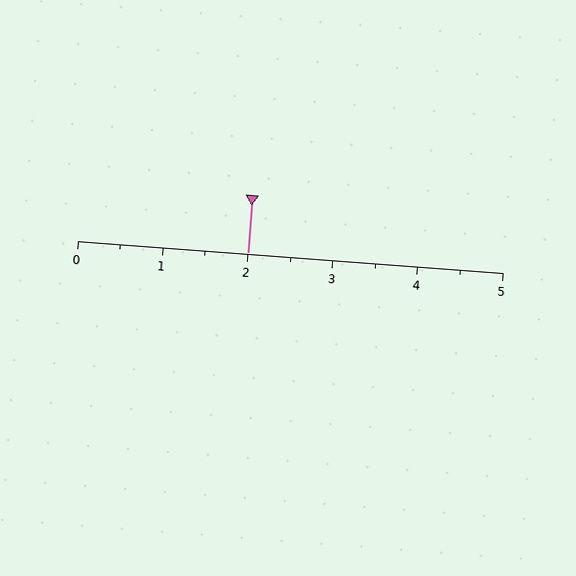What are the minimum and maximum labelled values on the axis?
The axis runs from 0 to 5.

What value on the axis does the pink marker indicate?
The marker indicates approximately 2.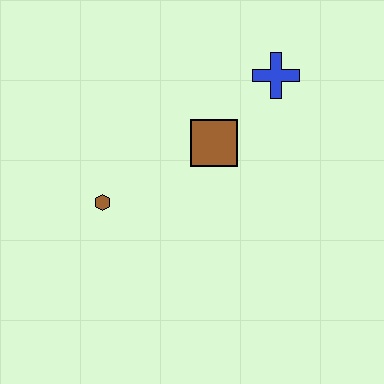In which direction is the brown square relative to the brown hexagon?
The brown square is to the right of the brown hexagon.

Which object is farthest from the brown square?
The brown hexagon is farthest from the brown square.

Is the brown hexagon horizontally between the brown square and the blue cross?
No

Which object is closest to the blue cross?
The brown square is closest to the blue cross.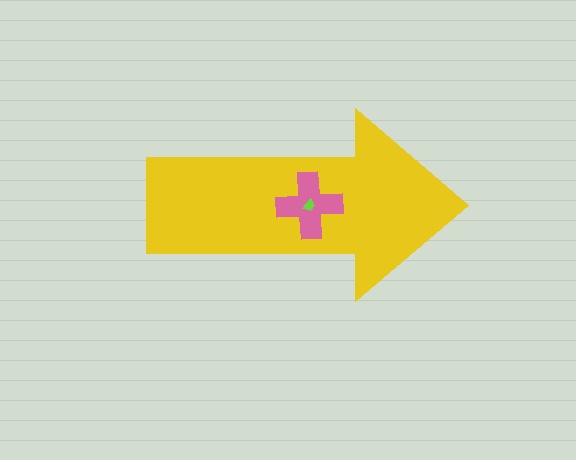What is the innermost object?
The lime trapezoid.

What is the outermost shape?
The yellow arrow.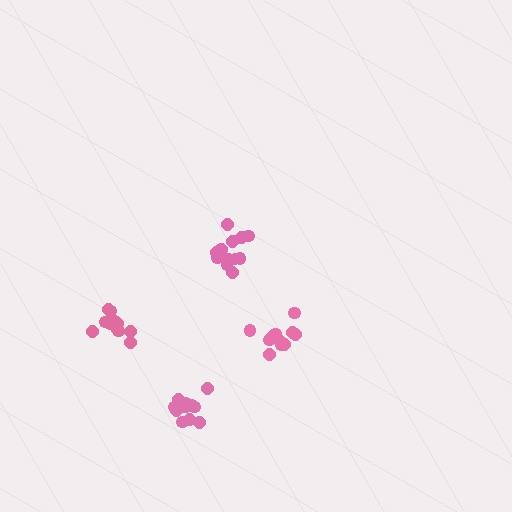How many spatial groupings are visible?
There are 4 spatial groupings.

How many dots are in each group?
Group 1: 11 dots, Group 2: 11 dots, Group 3: 12 dots, Group 4: 13 dots (47 total).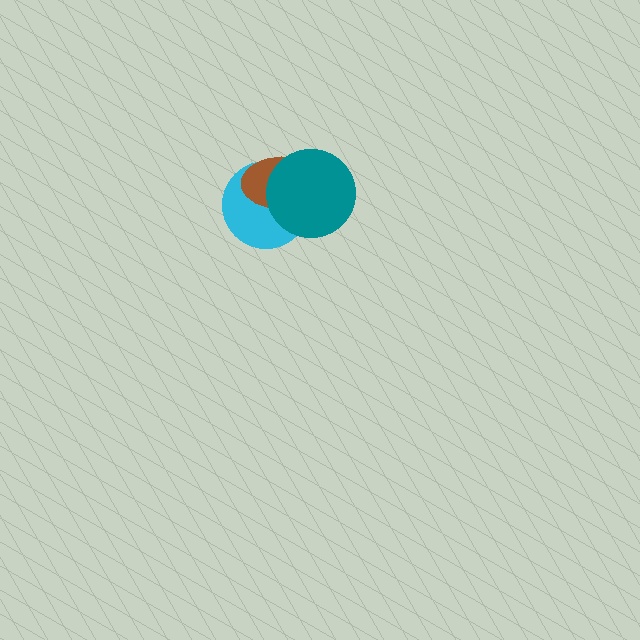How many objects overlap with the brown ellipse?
2 objects overlap with the brown ellipse.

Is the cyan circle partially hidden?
Yes, it is partially covered by another shape.